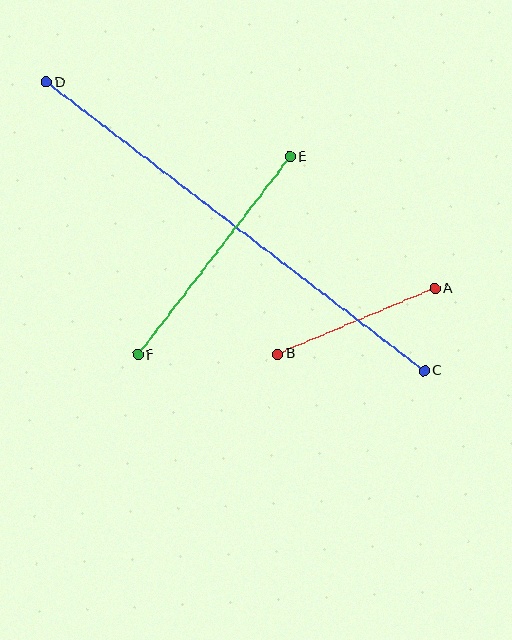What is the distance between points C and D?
The distance is approximately 476 pixels.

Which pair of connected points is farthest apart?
Points C and D are farthest apart.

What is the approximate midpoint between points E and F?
The midpoint is at approximately (214, 256) pixels.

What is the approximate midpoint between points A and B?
The midpoint is at approximately (356, 321) pixels.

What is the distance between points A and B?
The distance is approximately 170 pixels.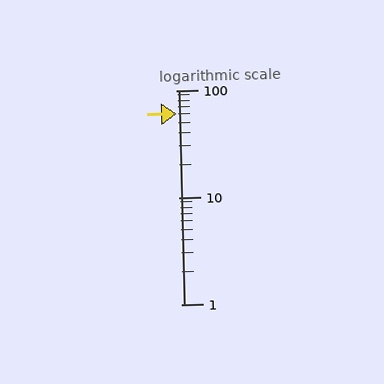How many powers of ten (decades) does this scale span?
The scale spans 2 decades, from 1 to 100.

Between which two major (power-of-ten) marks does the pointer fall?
The pointer is between 10 and 100.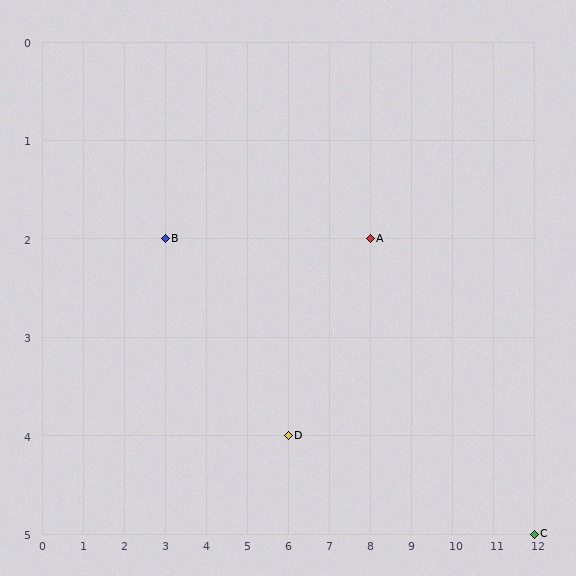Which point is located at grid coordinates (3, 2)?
Point B is at (3, 2).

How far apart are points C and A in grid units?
Points C and A are 4 columns and 3 rows apart (about 5.0 grid units diagonally).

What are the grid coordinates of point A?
Point A is at grid coordinates (8, 2).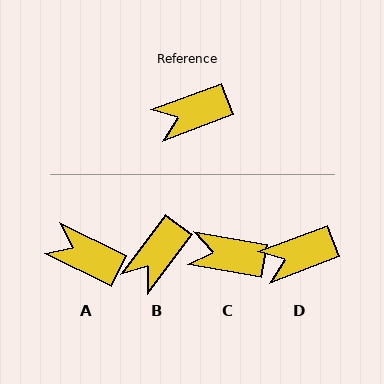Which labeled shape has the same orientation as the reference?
D.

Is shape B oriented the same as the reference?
No, it is off by about 33 degrees.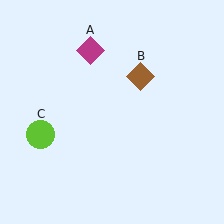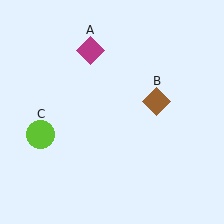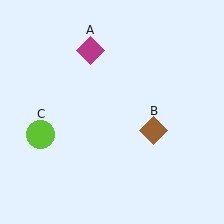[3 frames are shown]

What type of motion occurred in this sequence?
The brown diamond (object B) rotated clockwise around the center of the scene.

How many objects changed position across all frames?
1 object changed position: brown diamond (object B).